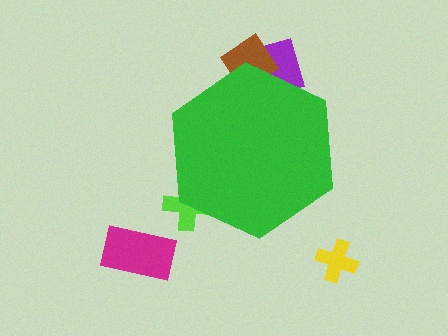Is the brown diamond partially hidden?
Yes, the brown diamond is partially hidden behind the green hexagon.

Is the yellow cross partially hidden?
No, the yellow cross is fully visible.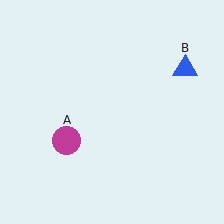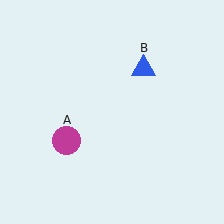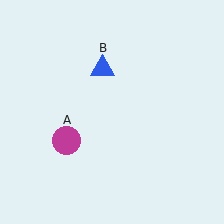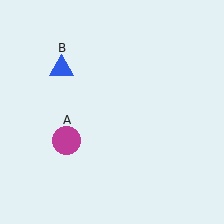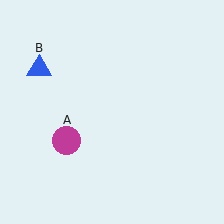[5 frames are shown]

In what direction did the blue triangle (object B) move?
The blue triangle (object B) moved left.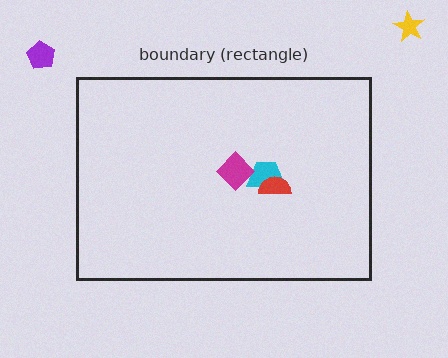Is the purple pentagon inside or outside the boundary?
Outside.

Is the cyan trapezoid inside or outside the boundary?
Inside.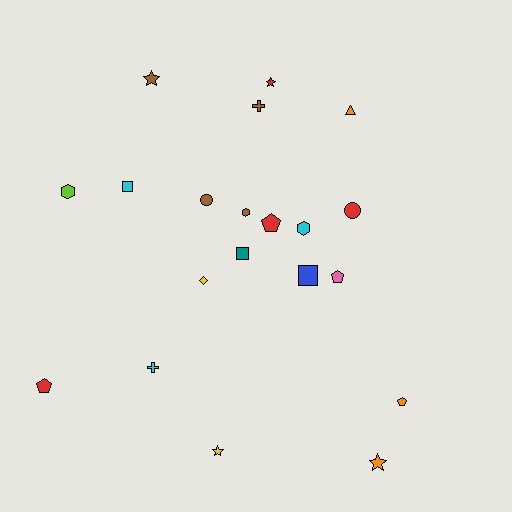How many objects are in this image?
There are 20 objects.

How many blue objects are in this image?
There is 1 blue object.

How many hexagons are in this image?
There are 3 hexagons.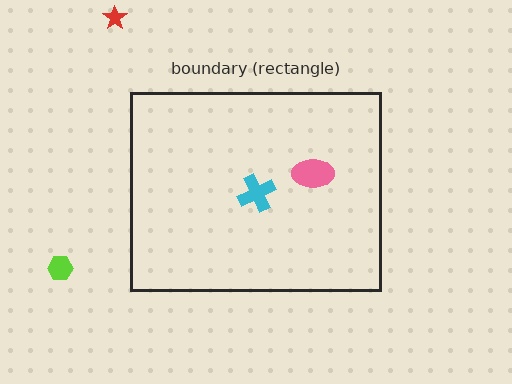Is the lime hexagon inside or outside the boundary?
Outside.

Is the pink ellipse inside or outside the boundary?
Inside.